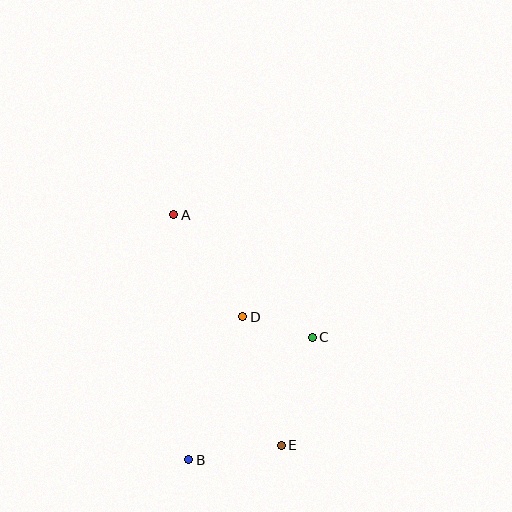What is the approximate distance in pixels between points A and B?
The distance between A and B is approximately 245 pixels.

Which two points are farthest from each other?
Points A and E are farthest from each other.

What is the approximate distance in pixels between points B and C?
The distance between B and C is approximately 174 pixels.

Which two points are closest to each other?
Points C and D are closest to each other.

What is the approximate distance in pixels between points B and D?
The distance between B and D is approximately 153 pixels.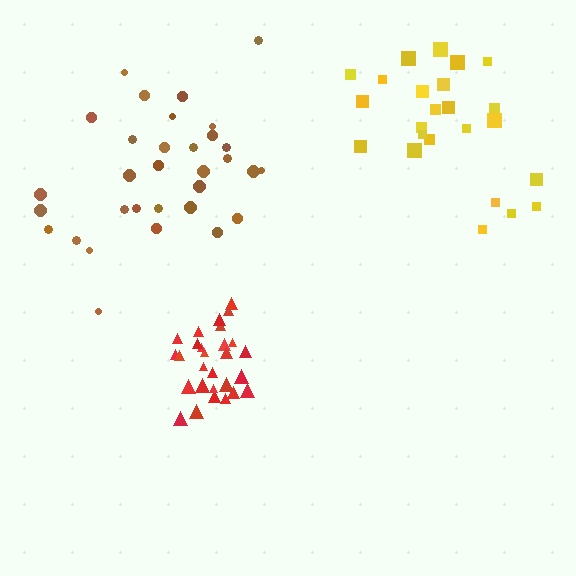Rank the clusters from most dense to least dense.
red, yellow, brown.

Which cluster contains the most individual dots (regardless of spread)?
Brown (33).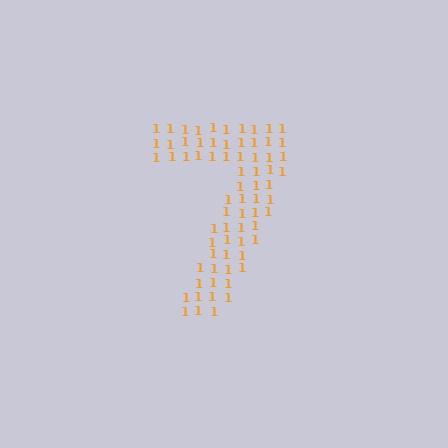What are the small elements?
The small elements are digit 1's.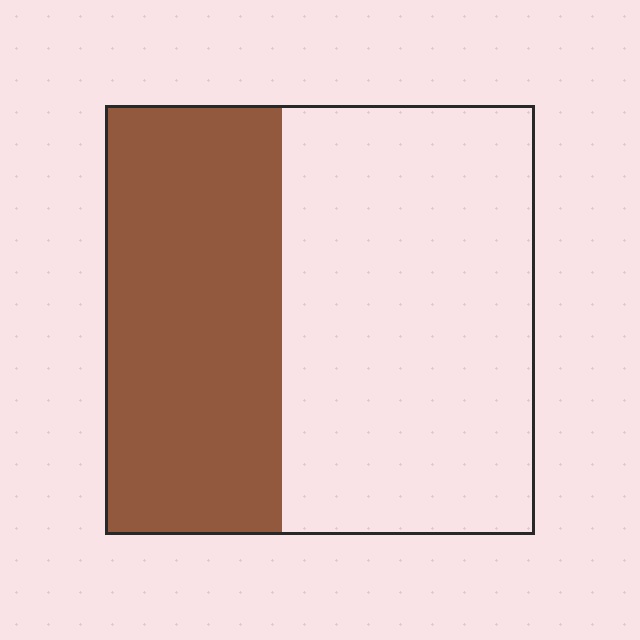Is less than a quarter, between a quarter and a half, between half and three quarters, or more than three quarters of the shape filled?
Between a quarter and a half.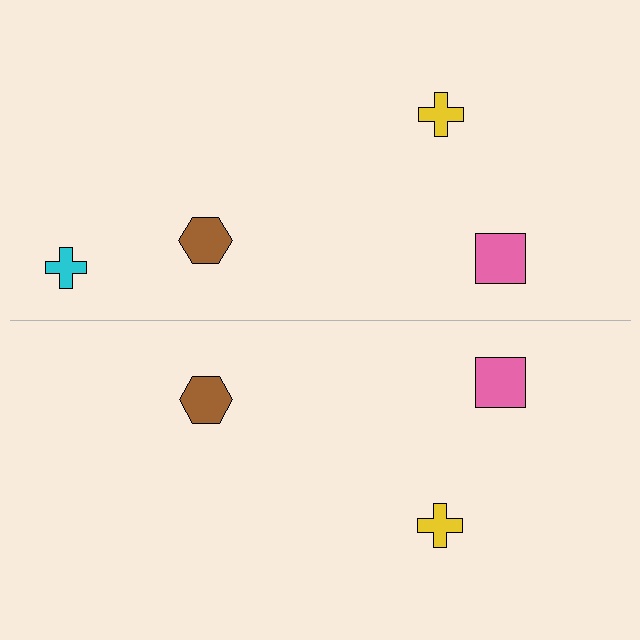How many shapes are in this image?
There are 7 shapes in this image.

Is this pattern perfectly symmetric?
No, the pattern is not perfectly symmetric. A cyan cross is missing from the bottom side.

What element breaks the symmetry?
A cyan cross is missing from the bottom side.